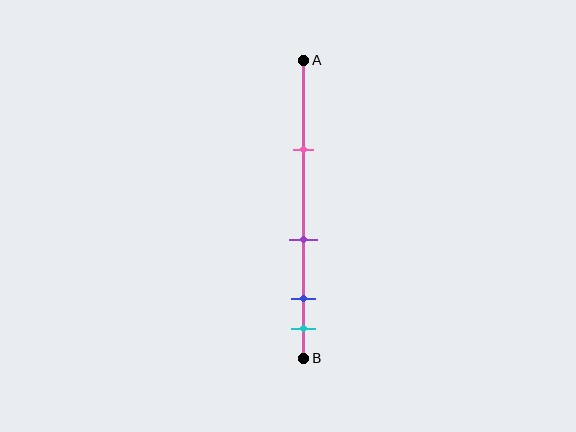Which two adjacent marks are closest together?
The blue and cyan marks are the closest adjacent pair.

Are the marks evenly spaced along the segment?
No, the marks are not evenly spaced.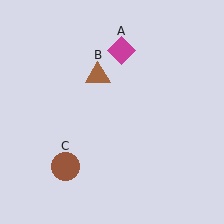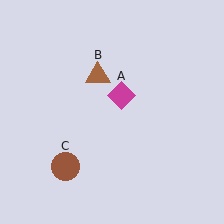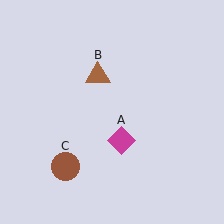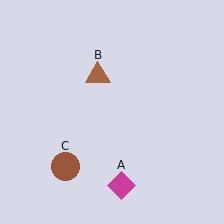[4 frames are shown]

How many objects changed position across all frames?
1 object changed position: magenta diamond (object A).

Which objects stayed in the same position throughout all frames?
Brown triangle (object B) and brown circle (object C) remained stationary.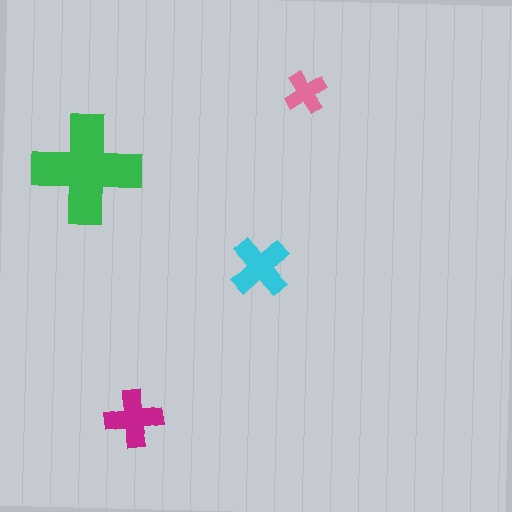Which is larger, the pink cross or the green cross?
The green one.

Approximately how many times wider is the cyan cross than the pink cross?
About 1.5 times wider.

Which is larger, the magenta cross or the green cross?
The green one.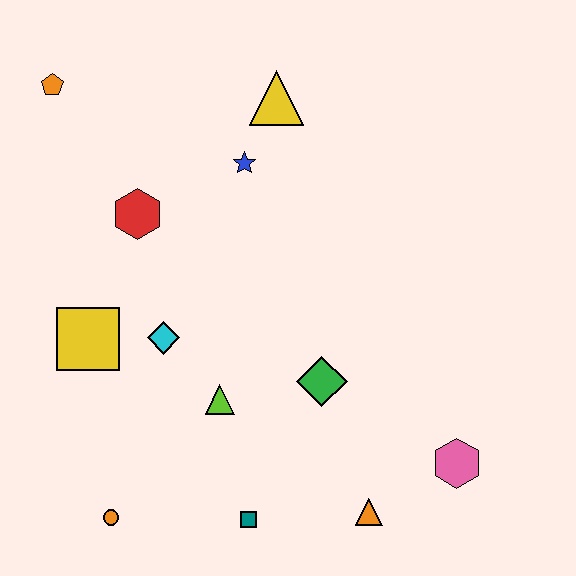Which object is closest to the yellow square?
The cyan diamond is closest to the yellow square.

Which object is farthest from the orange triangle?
The orange pentagon is farthest from the orange triangle.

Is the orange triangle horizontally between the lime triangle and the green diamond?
No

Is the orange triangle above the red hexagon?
No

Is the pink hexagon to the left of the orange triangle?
No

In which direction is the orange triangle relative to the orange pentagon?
The orange triangle is below the orange pentagon.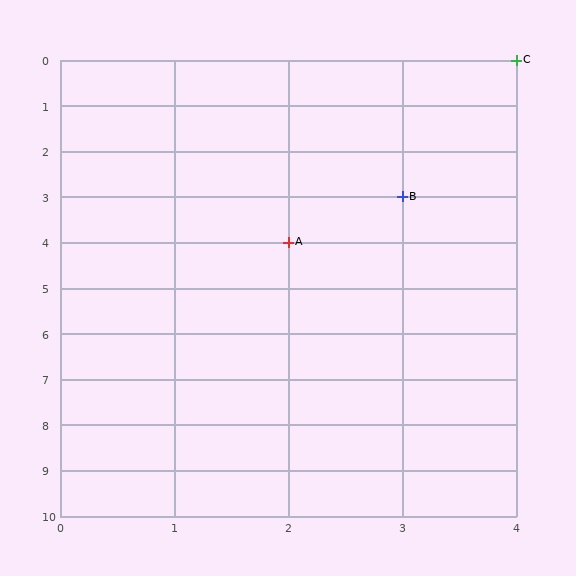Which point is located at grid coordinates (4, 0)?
Point C is at (4, 0).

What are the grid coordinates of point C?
Point C is at grid coordinates (4, 0).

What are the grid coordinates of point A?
Point A is at grid coordinates (2, 4).